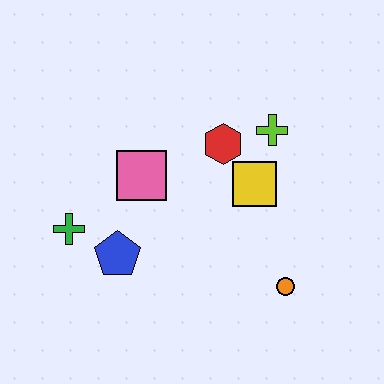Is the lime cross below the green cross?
No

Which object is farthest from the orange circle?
The green cross is farthest from the orange circle.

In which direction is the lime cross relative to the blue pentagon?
The lime cross is to the right of the blue pentagon.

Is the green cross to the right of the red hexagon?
No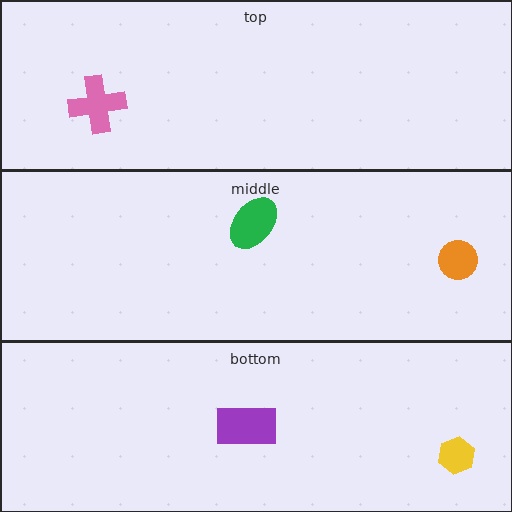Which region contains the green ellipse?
The middle region.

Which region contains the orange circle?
The middle region.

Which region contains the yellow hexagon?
The bottom region.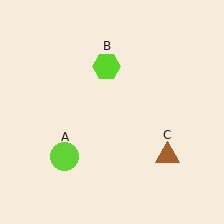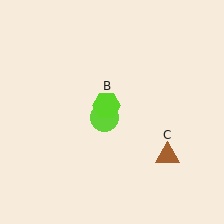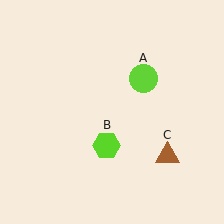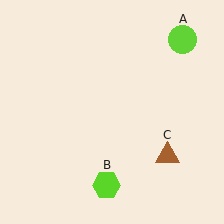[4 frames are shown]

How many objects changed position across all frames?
2 objects changed position: lime circle (object A), lime hexagon (object B).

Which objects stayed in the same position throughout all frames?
Brown triangle (object C) remained stationary.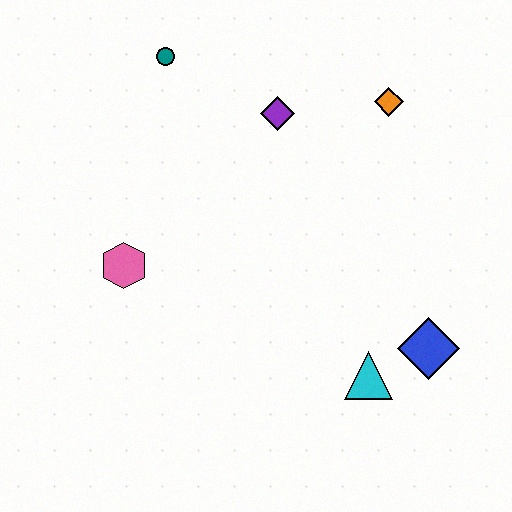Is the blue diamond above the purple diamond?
No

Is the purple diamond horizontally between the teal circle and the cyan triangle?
Yes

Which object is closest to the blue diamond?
The cyan triangle is closest to the blue diamond.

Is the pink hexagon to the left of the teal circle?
Yes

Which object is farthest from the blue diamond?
The teal circle is farthest from the blue diamond.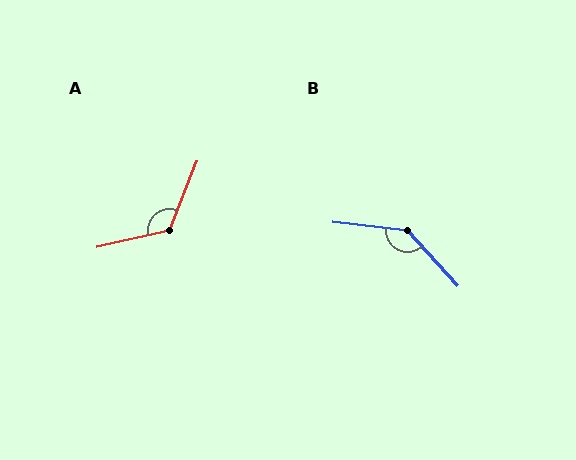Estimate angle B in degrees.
Approximately 139 degrees.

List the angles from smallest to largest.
A (125°), B (139°).